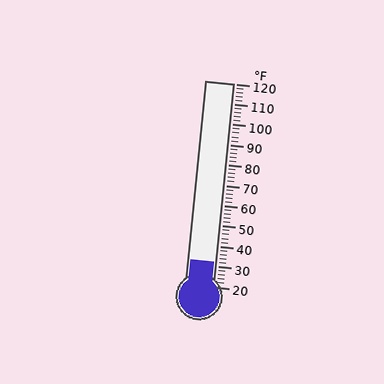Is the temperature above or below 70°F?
The temperature is below 70°F.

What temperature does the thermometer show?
The thermometer shows approximately 32°F.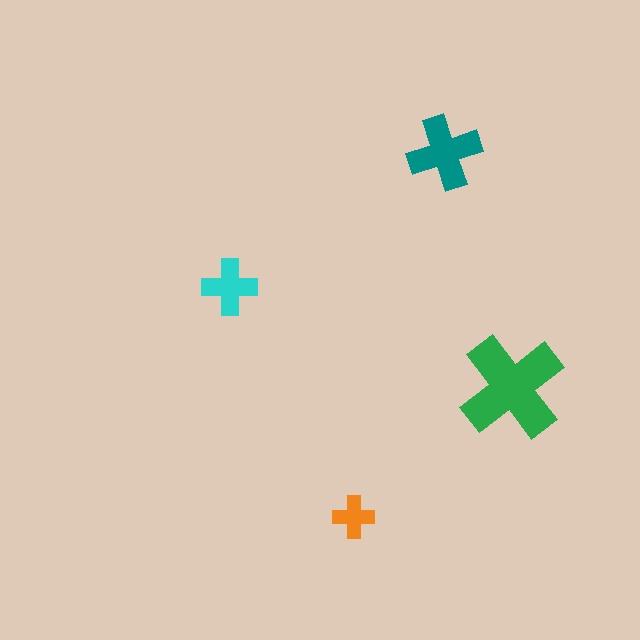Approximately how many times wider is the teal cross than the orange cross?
About 2 times wider.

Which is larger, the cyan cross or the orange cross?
The cyan one.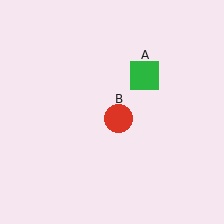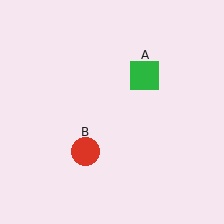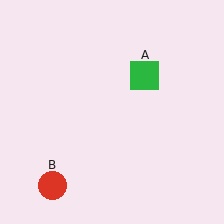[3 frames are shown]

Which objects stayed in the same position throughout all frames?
Green square (object A) remained stationary.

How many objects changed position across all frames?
1 object changed position: red circle (object B).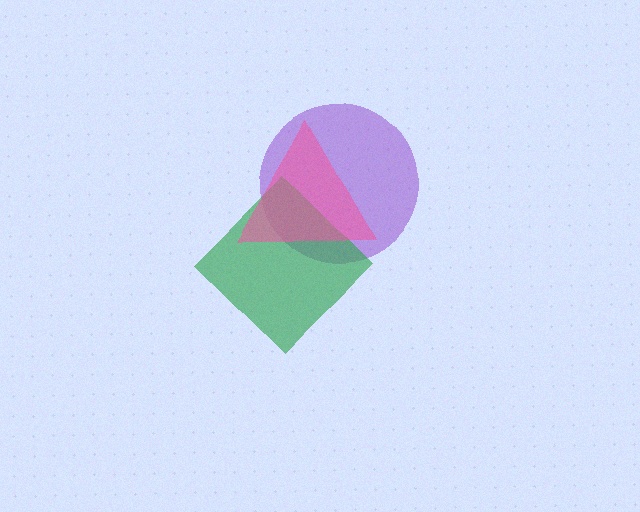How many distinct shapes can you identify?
There are 3 distinct shapes: a purple circle, a green diamond, a pink triangle.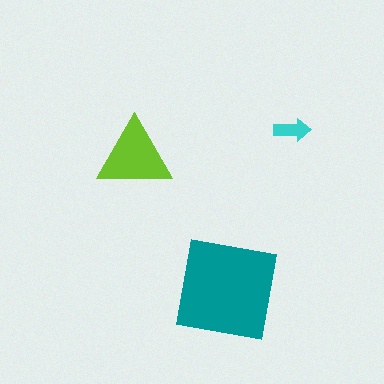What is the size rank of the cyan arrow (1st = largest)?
3rd.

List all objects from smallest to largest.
The cyan arrow, the lime triangle, the teal square.